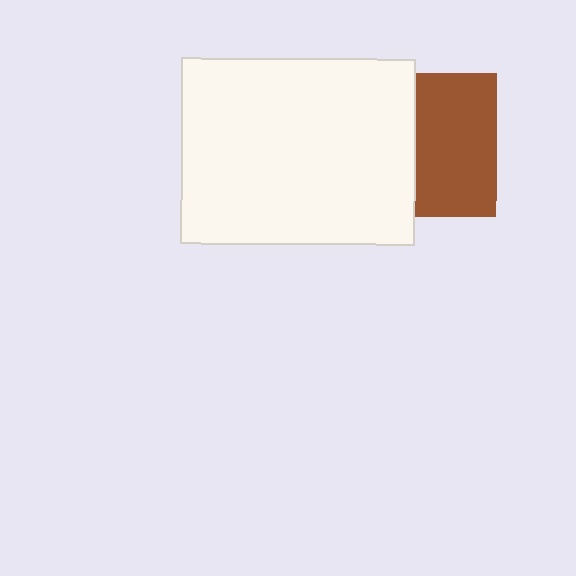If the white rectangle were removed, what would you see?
You would see the complete brown square.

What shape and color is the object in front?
The object in front is a white rectangle.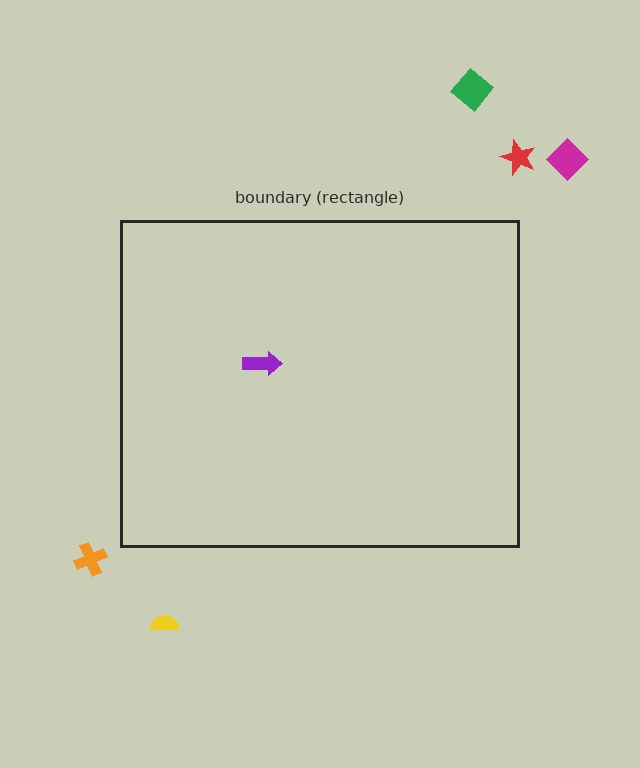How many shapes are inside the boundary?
1 inside, 5 outside.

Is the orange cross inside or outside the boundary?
Outside.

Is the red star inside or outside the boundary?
Outside.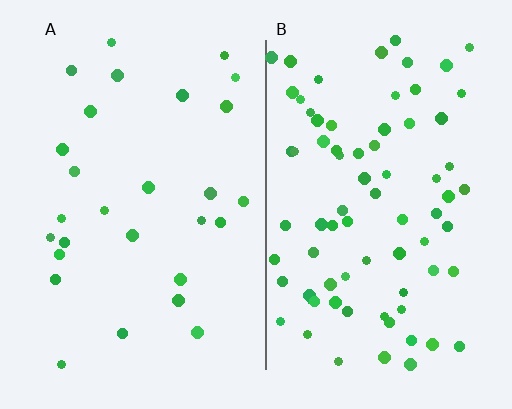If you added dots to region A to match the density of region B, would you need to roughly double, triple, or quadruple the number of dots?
Approximately triple.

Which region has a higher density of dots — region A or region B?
B (the right).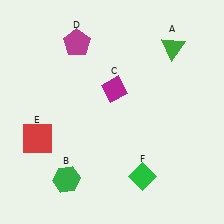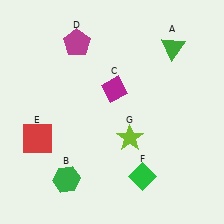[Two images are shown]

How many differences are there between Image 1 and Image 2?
There is 1 difference between the two images.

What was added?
A lime star (G) was added in Image 2.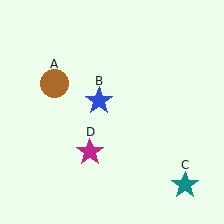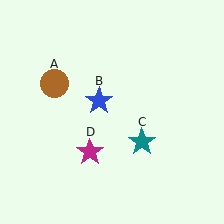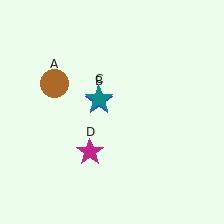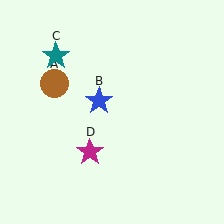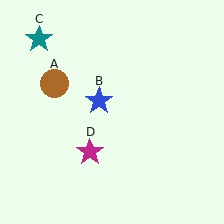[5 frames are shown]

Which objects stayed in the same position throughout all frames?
Brown circle (object A) and blue star (object B) and magenta star (object D) remained stationary.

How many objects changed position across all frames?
1 object changed position: teal star (object C).